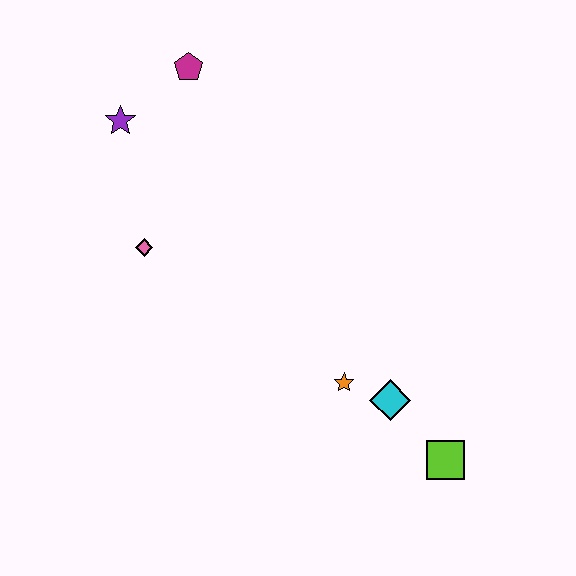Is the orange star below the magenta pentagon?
Yes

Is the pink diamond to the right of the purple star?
Yes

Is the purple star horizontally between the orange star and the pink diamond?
No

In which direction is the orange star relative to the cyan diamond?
The orange star is to the left of the cyan diamond.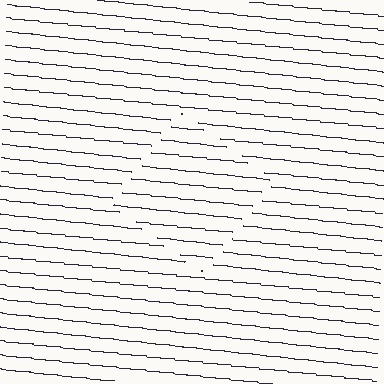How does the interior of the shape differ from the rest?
The interior of the shape contains the same grating, shifted by half a period — the contour is defined by the phase discontinuity where line-ends from the inner and outer gratings abut.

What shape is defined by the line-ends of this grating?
An illusory square. The interior of the shape contains the same grating, shifted by half a period — the contour is defined by the phase discontinuity where line-ends from the inner and outer gratings abut.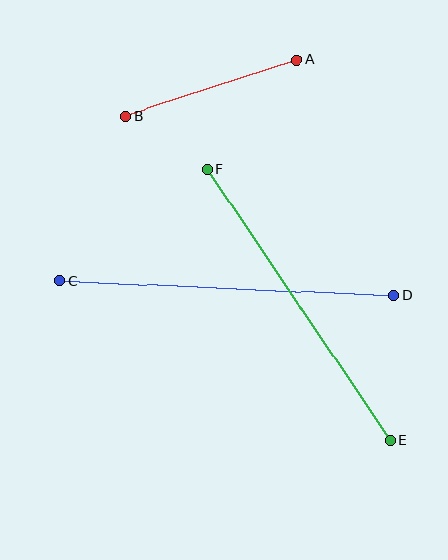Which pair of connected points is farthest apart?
Points C and D are farthest apart.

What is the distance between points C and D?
The distance is approximately 334 pixels.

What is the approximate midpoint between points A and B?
The midpoint is at approximately (211, 88) pixels.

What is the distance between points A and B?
The distance is approximately 180 pixels.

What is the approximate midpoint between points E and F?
The midpoint is at approximately (299, 305) pixels.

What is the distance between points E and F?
The distance is approximately 327 pixels.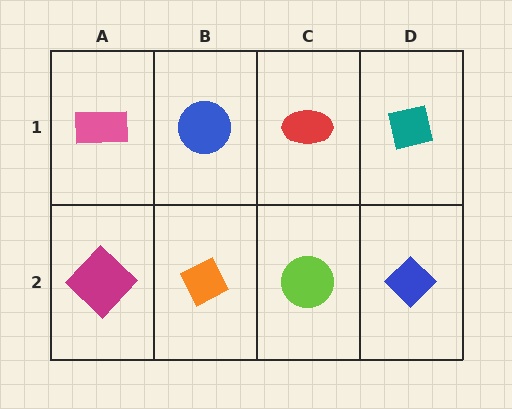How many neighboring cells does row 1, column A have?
2.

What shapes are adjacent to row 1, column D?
A blue diamond (row 2, column D), a red ellipse (row 1, column C).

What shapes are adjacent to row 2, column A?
A pink rectangle (row 1, column A), an orange diamond (row 2, column B).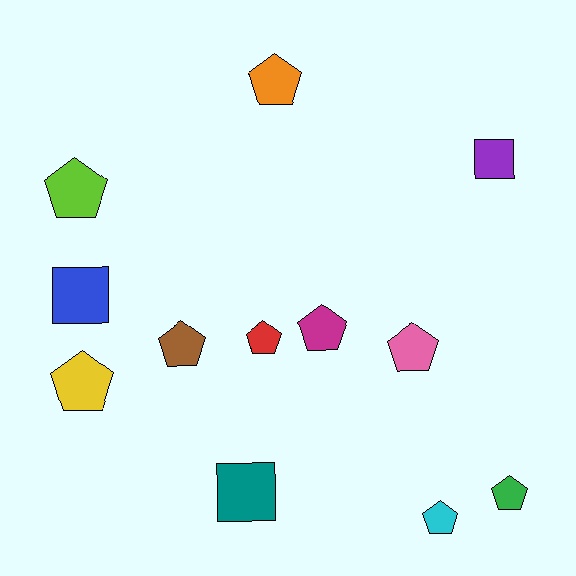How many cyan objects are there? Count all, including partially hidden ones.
There is 1 cyan object.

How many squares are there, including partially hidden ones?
There are 3 squares.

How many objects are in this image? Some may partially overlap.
There are 12 objects.